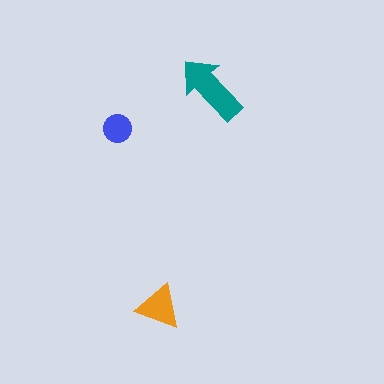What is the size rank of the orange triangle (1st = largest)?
2nd.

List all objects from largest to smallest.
The teal arrow, the orange triangle, the blue circle.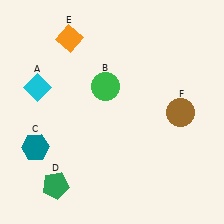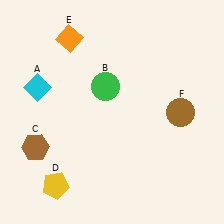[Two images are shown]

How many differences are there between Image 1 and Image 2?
There are 2 differences between the two images.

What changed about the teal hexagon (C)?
In Image 1, C is teal. In Image 2, it changed to brown.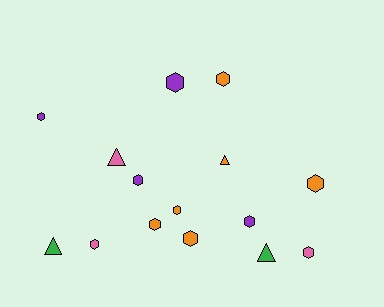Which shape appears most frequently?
Hexagon, with 11 objects.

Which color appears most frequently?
Orange, with 6 objects.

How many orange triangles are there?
There is 1 orange triangle.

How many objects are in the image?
There are 15 objects.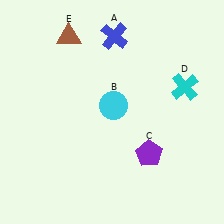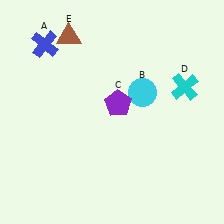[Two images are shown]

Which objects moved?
The objects that moved are: the blue cross (A), the cyan circle (B), the purple pentagon (C).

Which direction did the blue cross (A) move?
The blue cross (A) moved left.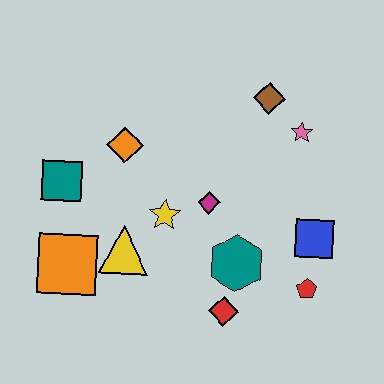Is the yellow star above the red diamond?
Yes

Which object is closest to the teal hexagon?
The red diamond is closest to the teal hexagon.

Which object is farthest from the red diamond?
The brown diamond is farthest from the red diamond.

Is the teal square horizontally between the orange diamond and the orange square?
No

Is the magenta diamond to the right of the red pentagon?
No